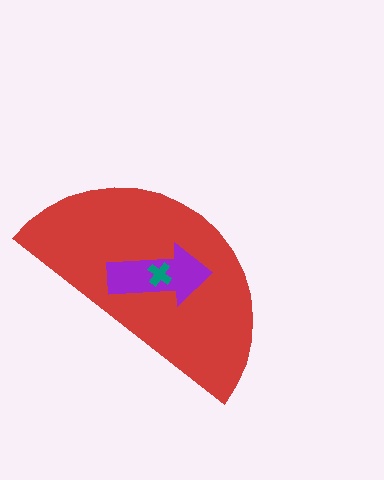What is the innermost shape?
The teal cross.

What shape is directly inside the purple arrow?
The teal cross.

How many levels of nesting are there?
3.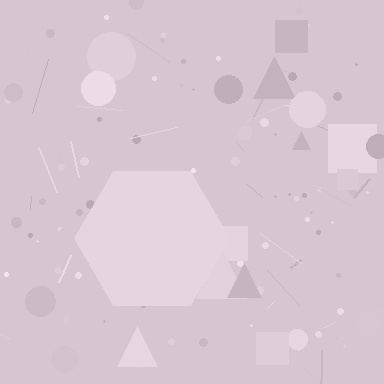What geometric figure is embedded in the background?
A hexagon is embedded in the background.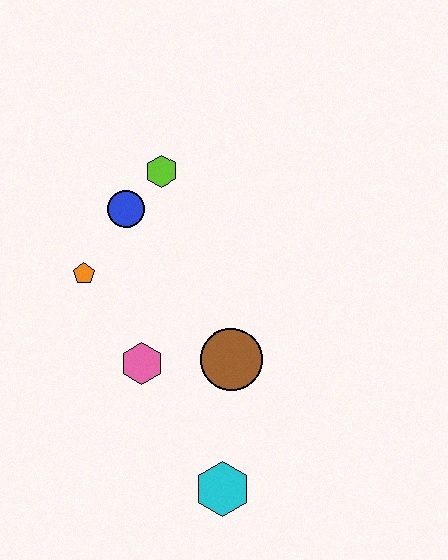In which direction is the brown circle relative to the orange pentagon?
The brown circle is to the right of the orange pentagon.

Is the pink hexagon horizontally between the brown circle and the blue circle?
Yes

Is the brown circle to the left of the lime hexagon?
No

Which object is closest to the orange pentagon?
The blue circle is closest to the orange pentagon.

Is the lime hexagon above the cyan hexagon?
Yes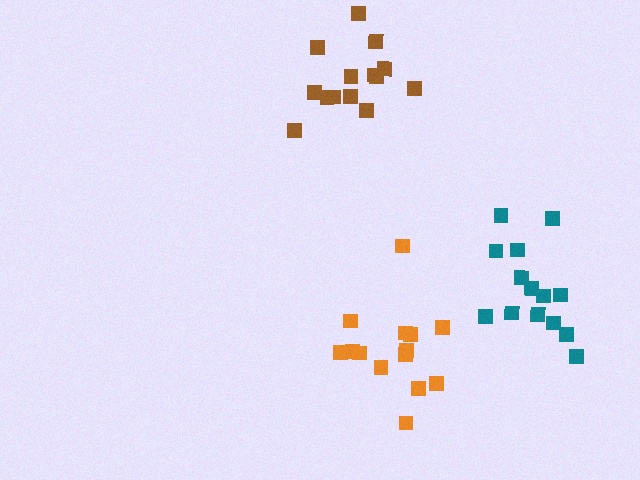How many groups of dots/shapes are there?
There are 3 groups.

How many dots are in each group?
Group 1: 14 dots, Group 2: 14 dots, Group 3: 14 dots (42 total).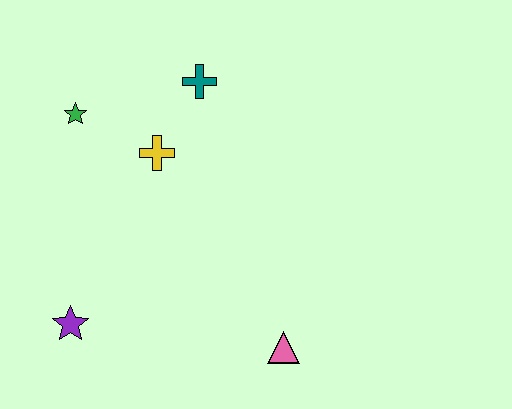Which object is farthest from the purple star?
The teal cross is farthest from the purple star.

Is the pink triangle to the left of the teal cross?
No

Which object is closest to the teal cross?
The yellow cross is closest to the teal cross.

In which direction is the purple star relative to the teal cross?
The purple star is below the teal cross.